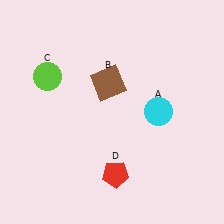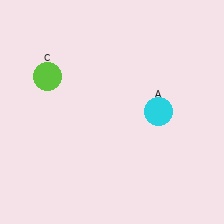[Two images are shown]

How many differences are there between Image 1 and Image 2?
There are 2 differences between the two images.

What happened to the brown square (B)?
The brown square (B) was removed in Image 2. It was in the top-left area of Image 1.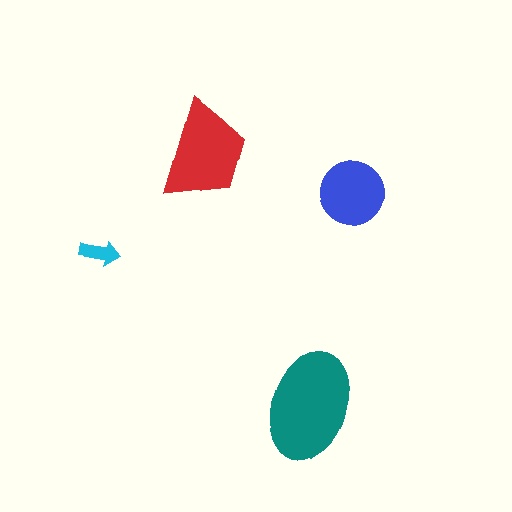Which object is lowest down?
The teal ellipse is bottommost.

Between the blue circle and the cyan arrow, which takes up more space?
The blue circle.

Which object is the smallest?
The cyan arrow.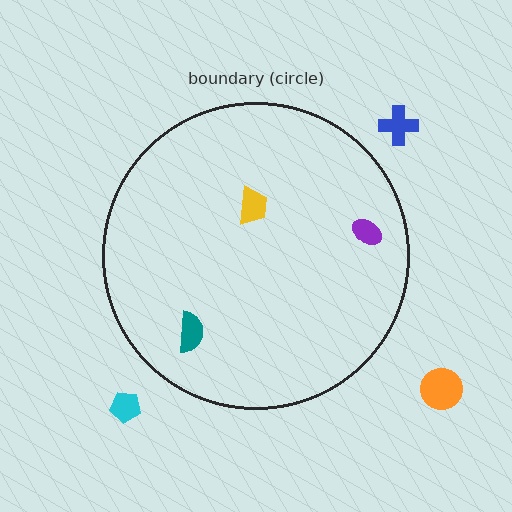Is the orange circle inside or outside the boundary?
Outside.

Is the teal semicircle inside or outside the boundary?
Inside.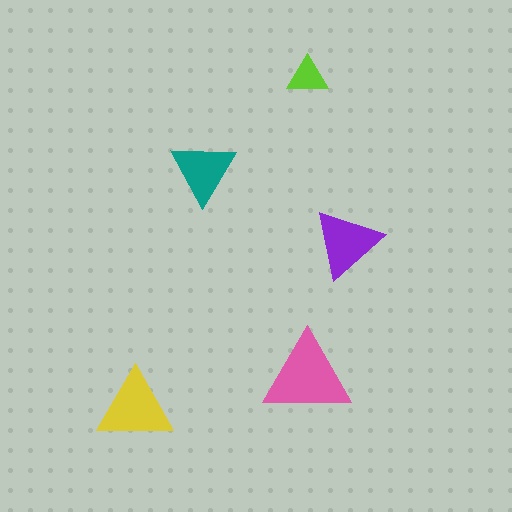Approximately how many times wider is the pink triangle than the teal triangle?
About 1.5 times wider.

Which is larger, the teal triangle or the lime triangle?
The teal one.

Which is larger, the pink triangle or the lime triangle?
The pink one.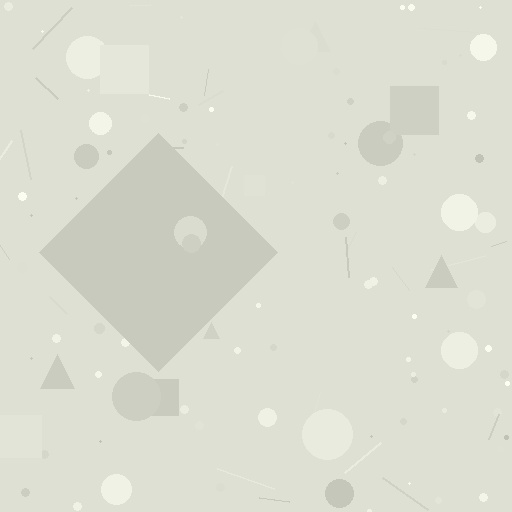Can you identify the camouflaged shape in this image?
The camouflaged shape is a diamond.